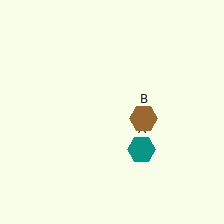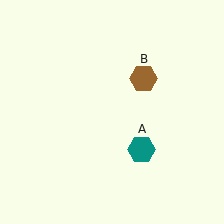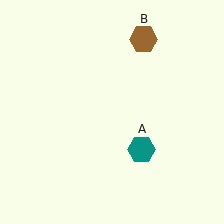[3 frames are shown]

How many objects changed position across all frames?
1 object changed position: brown hexagon (object B).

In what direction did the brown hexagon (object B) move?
The brown hexagon (object B) moved up.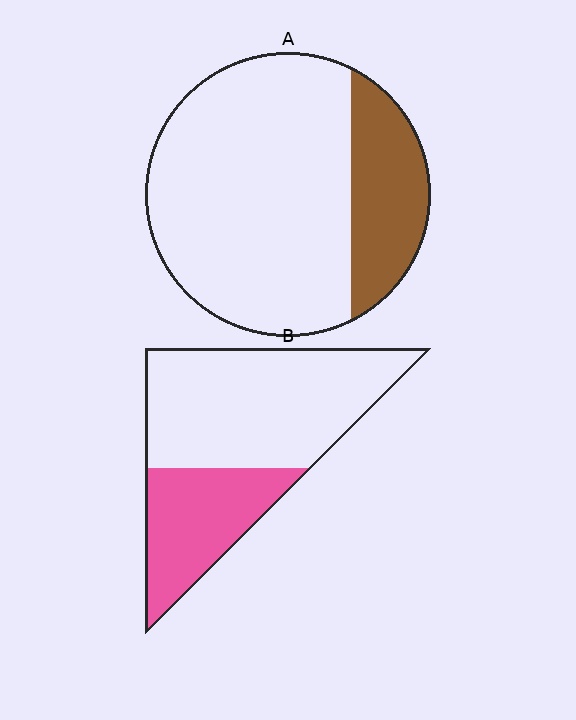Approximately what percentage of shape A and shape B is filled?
A is approximately 25% and B is approximately 35%.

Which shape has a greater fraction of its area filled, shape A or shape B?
Shape B.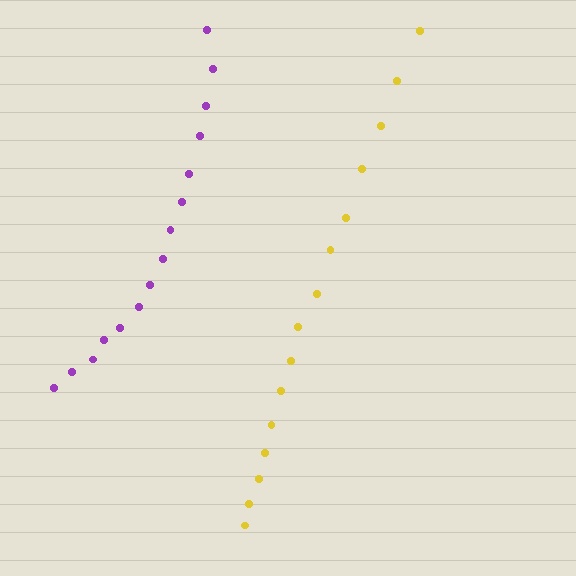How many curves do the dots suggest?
There are 2 distinct paths.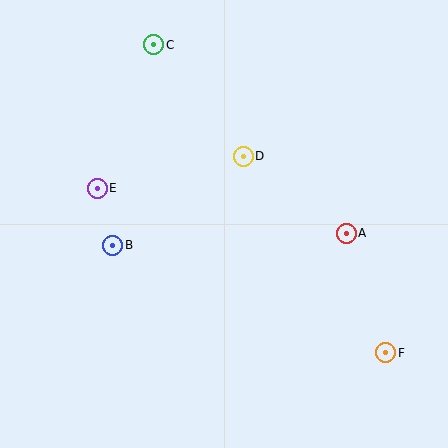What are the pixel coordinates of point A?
Point A is at (346, 233).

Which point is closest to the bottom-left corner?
Point B is closest to the bottom-left corner.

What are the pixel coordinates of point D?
Point D is at (243, 156).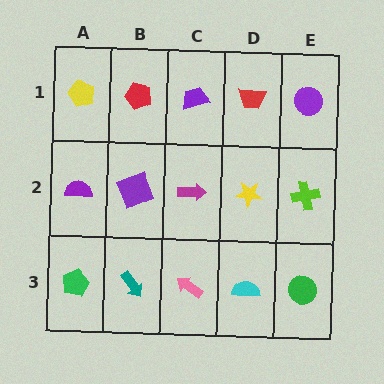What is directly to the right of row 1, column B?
A purple trapezoid.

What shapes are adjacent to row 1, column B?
A purple square (row 2, column B), a yellow pentagon (row 1, column A), a purple trapezoid (row 1, column C).